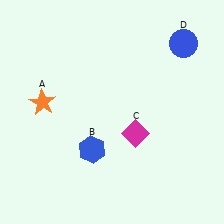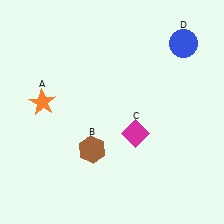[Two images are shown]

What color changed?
The hexagon (B) changed from blue in Image 1 to brown in Image 2.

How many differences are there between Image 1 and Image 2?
There is 1 difference between the two images.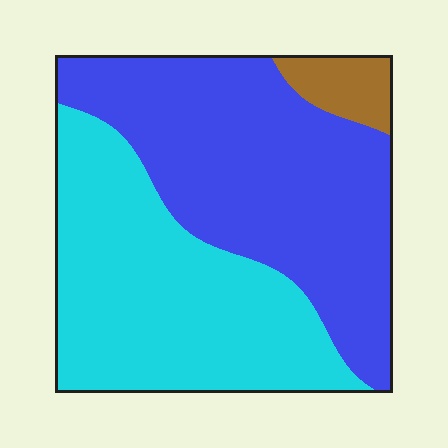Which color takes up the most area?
Blue, at roughly 50%.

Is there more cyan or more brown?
Cyan.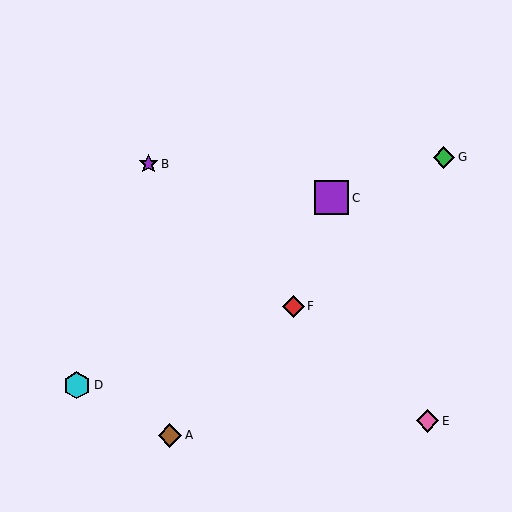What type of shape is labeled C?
Shape C is a purple square.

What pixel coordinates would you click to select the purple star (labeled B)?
Click at (148, 164) to select the purple star B.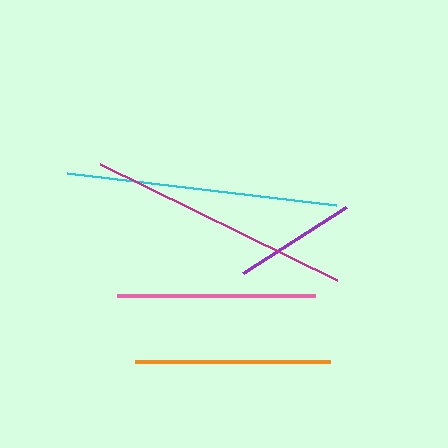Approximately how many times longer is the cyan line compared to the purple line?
The cyan line is approximately 2.2 times the length of the purple line.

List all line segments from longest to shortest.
From longest to shortest: cyan, magenta, pink, orange, purple.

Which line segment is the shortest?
The purple line is the shortest at approximately 122 pixels.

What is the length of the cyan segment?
The cyan segment is approximately 271 pixels long.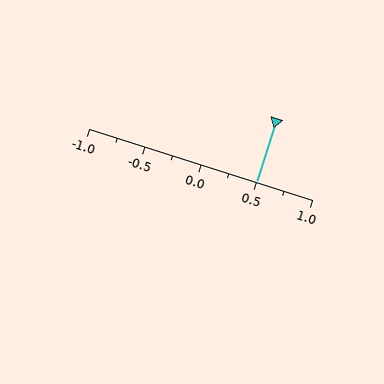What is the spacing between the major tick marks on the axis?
The major ticks are spaced 0.5 apart.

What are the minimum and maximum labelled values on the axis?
The axis runs from -1.0 to 1.0.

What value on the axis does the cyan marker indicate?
The marker indicates approximately 0.5.